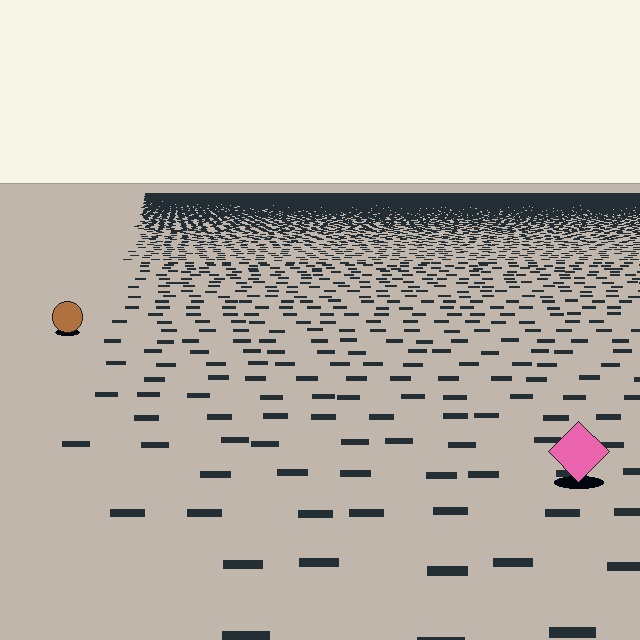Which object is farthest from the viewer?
The brown circle is farthest from the viewer. It appears smaller and the ground texture around it is denser.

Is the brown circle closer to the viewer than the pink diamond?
No. The pink diamond is closer — you can tell from the texture gradient: the ground texture is coarser near it.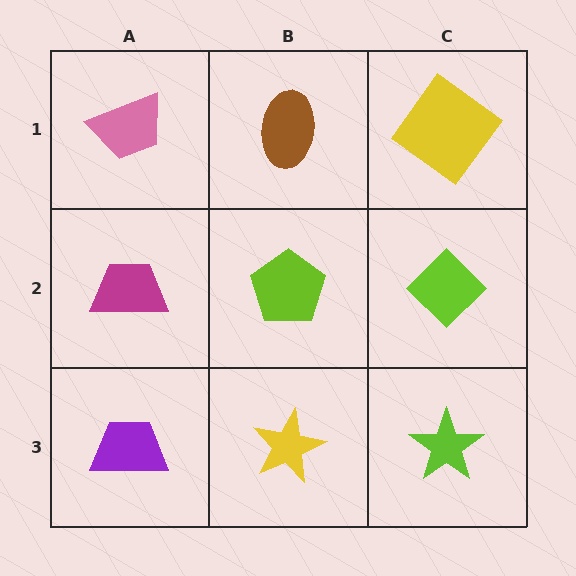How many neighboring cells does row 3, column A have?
2.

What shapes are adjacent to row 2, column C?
A yellow diamond (row 1, column C), a lime star (row 3, column C), a lime pentagon (row 2, column B).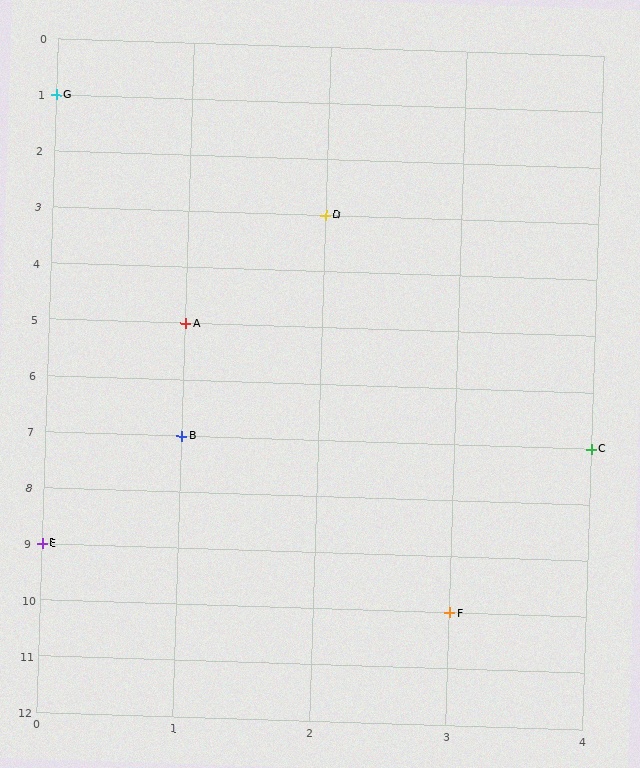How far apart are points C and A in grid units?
Points C and A are 3 columns and 2 rows apart (about 3.6 grid units diagonally).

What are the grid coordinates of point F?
Point F is at grid coordinates (3, 10).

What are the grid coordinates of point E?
Point E is at grid coordinates (0, 9).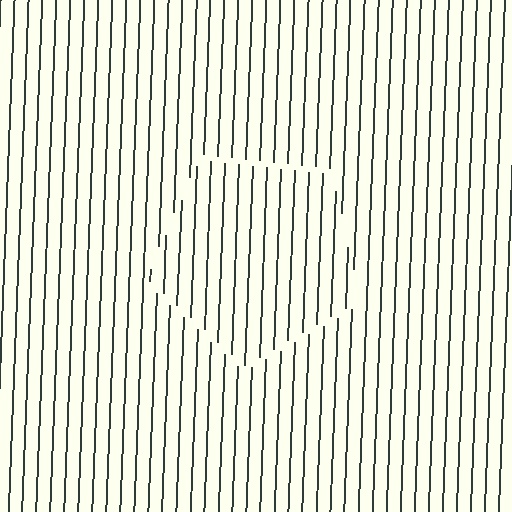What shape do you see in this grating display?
An illusory pentagon. The interior of the shape contains the same grating, shifted by half a period — the contour is defined by the phase discontinuity where line-ends from the inner and outer gratings abut.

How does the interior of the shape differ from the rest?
The interior of the shape contains the same grating, shifted by half a period — the contour is defined by the phase discontinuity where line-ends from the inner and outer gratings abut.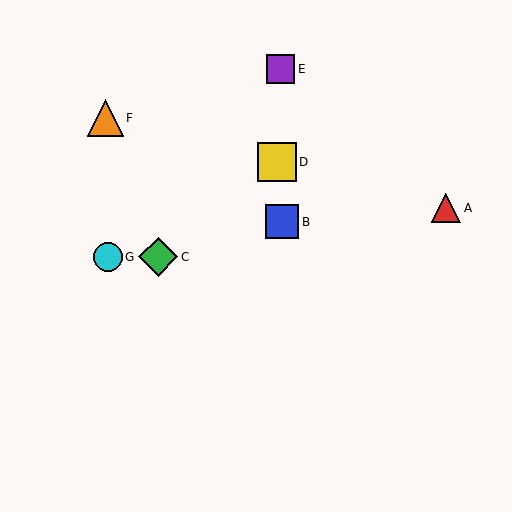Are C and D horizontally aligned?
No, C is at y≈257 and D is at y≈162.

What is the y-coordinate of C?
Object C is at y≈257.